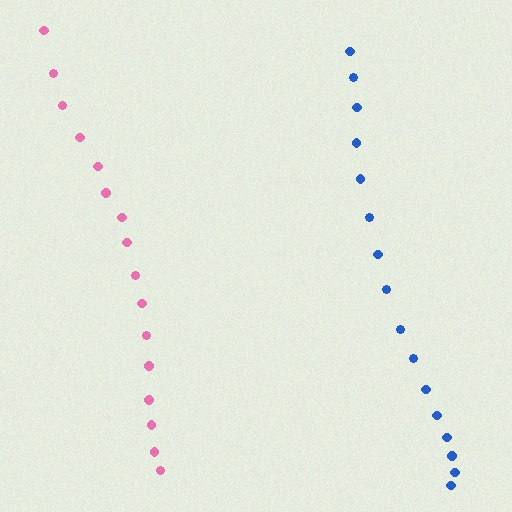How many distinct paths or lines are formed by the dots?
There are 2 distinct paths.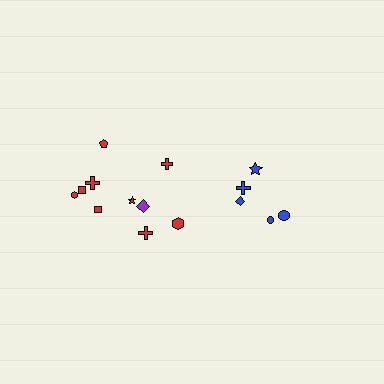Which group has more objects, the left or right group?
The left group.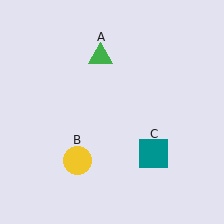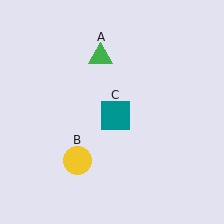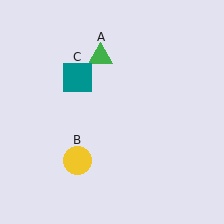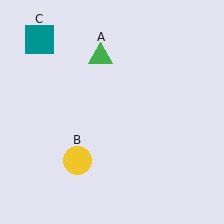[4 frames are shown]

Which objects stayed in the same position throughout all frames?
Green triangle (object A) and yellow circle (object B) remained stationary.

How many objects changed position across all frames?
1 object changed position: teal square (object C).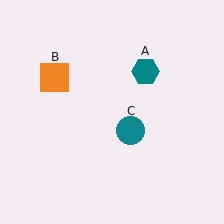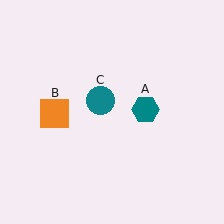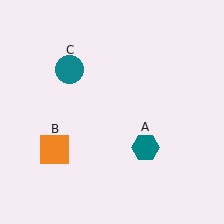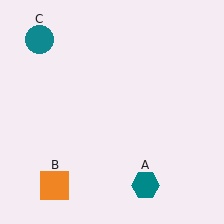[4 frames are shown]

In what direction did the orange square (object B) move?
The orange square (object B) moved down.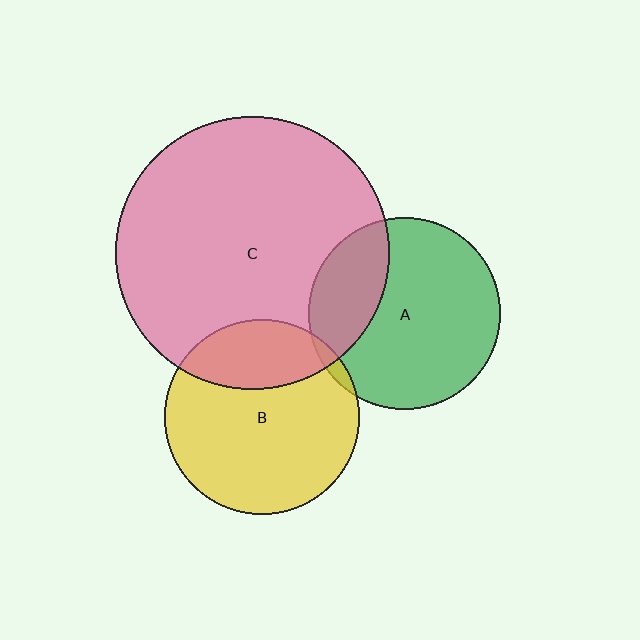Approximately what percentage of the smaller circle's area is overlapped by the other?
Approximately 5%.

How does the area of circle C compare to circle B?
Approximately 2.0 times.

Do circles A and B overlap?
Yes.